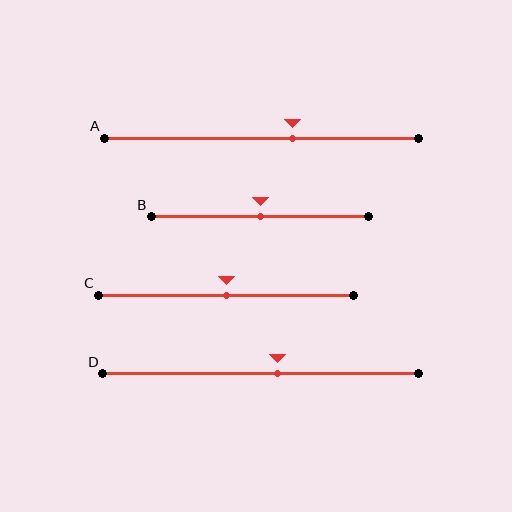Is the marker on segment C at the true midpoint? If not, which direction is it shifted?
Yes, the marker on segment C is at the true midpoint.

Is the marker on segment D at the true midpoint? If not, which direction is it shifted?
No, the marker on segment D is shifted to the right by about 5% of the segment length.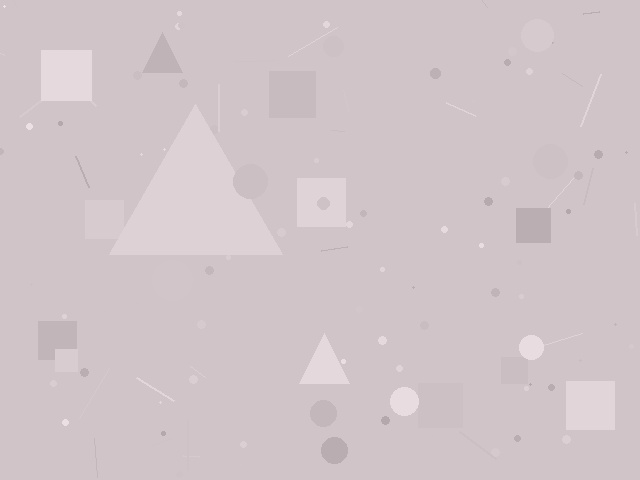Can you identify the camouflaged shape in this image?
The camouflaged shape is a triangle.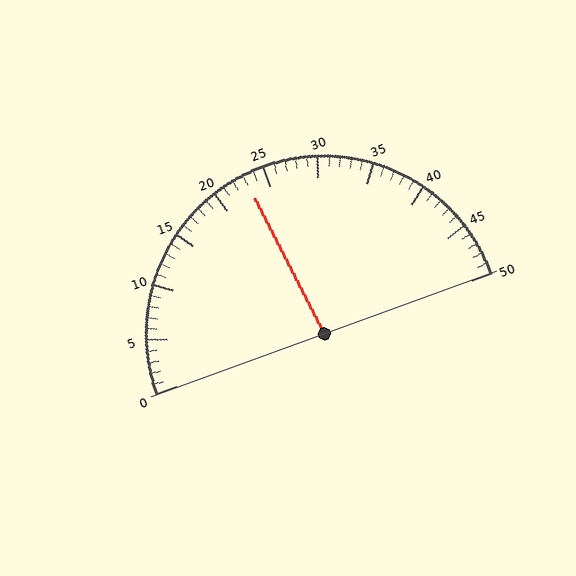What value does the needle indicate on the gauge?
The needle indicates approximately 23.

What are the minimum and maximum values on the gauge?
The gauge ranges from 0 to 50.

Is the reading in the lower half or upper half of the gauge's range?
The reading is in the lower half of the range (0 to 50).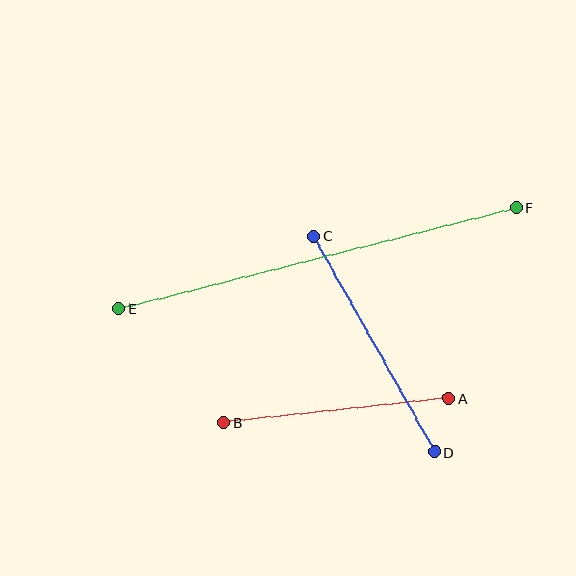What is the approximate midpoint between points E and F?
The midpoint is at approximately (317, 258) pixels.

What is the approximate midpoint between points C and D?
The midpoint is at approximately (374, 344) pixels.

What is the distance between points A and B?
The distance is approximately 226 pixels.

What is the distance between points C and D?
The distance is approximately 247 pixels.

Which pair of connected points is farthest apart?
Points E and F are farthest apart.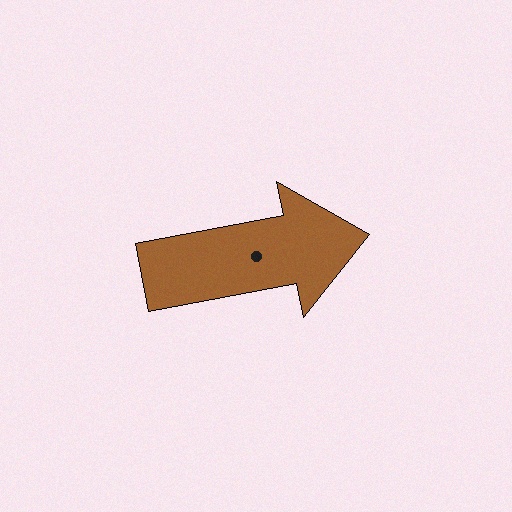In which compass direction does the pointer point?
East.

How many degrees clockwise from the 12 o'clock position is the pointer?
Approximately 79 degrees.